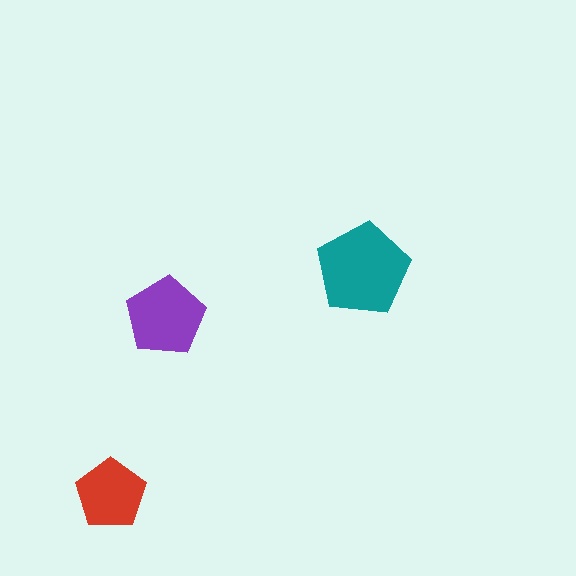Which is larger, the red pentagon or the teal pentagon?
The teal one.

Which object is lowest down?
The red pentagon is bottommost.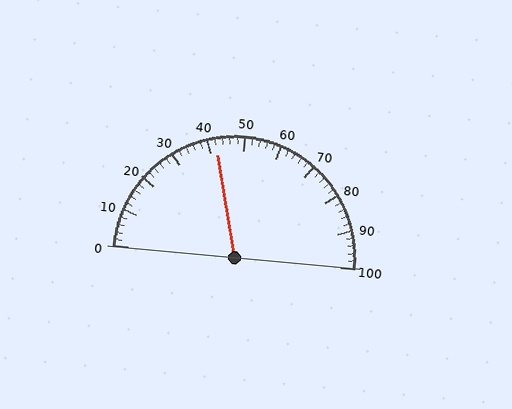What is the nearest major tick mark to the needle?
The nearest major tick mark is 40.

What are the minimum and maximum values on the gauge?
The gauge ranges from 0 to 100.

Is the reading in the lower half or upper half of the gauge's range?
The reading is in the lower half of the range (0 to 100).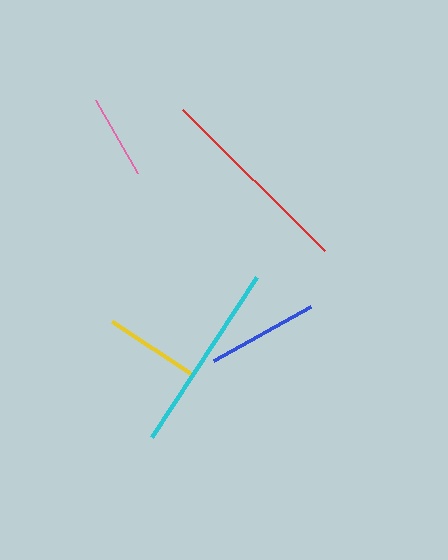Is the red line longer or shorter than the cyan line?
The red line is longer than the cyan line.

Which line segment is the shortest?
The pink line is the shortest at approximately 84 pixels.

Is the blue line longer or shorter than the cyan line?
The cyan line is longer than the blue line.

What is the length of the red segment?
The red segment is approximately 200 pixels long.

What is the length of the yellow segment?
The yellow segment is approximately 98 pixels long.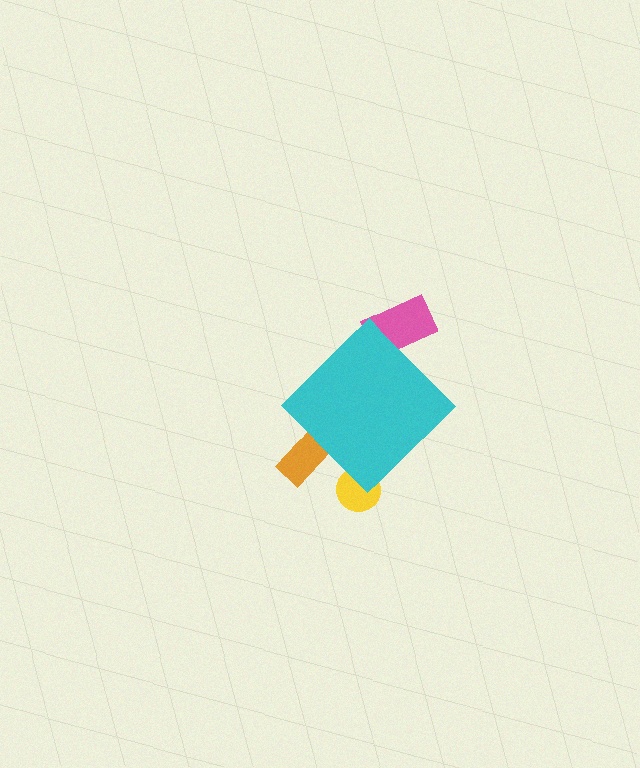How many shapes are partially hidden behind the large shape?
3 shapes are partially hidden.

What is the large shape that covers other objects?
A cyan diamond.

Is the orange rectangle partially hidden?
Yes, the orange rectangle is partially hidden behind the cyan diamond.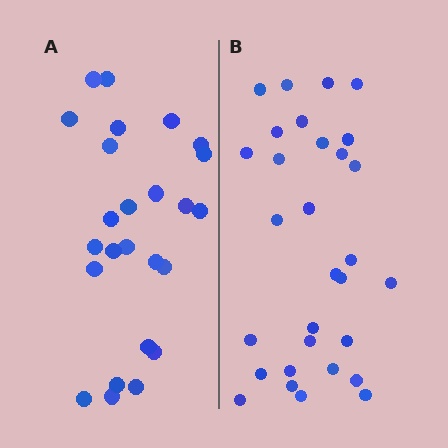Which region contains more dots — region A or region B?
Region B (the right region) has more dots.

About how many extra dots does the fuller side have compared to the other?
Region B has about 5 more dots than region A.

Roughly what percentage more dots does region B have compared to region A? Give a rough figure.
About 20% more.